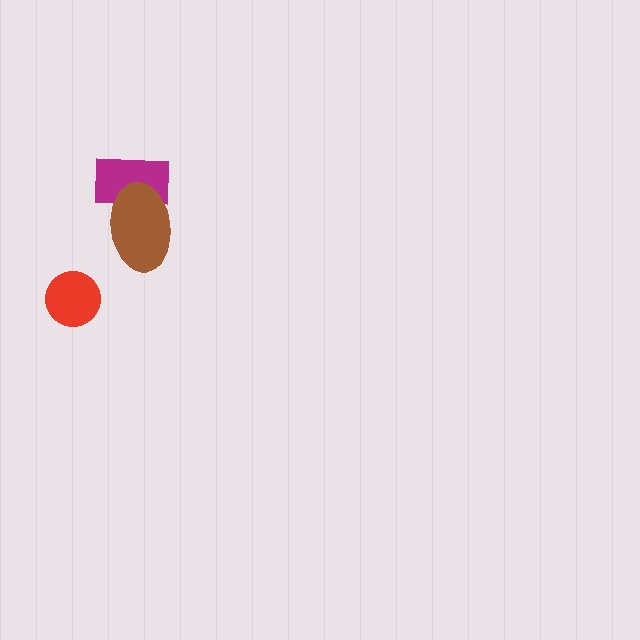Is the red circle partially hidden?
No, no other shape covers it.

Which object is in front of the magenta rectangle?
The brown ellipse is in front of the magenta rectangle.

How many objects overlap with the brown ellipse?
1 object overlaps with the brown ellipse.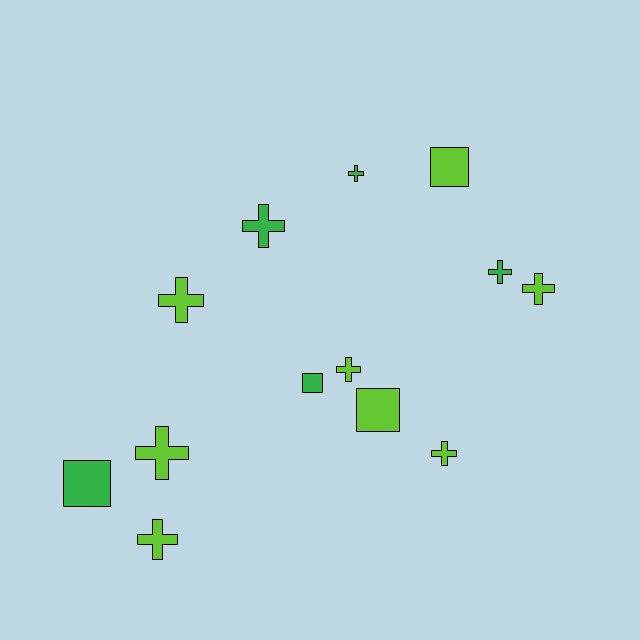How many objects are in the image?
There are 13 objects.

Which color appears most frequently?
Lime, with 8 objects.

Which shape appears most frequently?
Cross, with 9 objects.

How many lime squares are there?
There are 2 lime squares.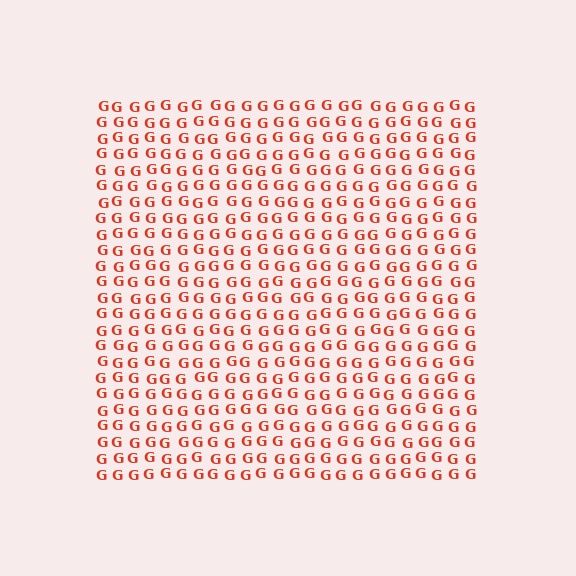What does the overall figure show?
The overall figure shows a square.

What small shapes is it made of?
It is made of small letter G's.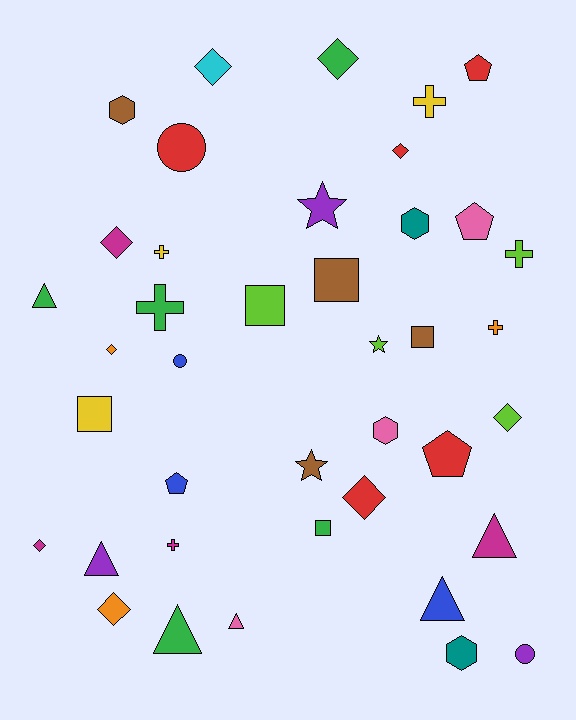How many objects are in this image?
There are 40 objects.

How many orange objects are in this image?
There are 3 orange objects.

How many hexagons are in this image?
There are 4 hexagons.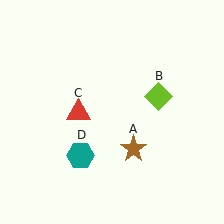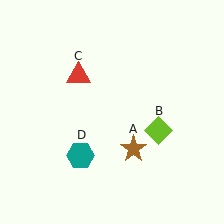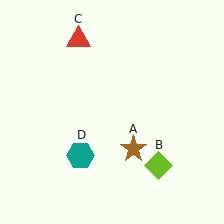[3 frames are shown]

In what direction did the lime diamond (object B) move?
The lime diamond (object B) moved down.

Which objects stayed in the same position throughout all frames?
Brown star (object A) and teal hexagon (object D) remained stationary.